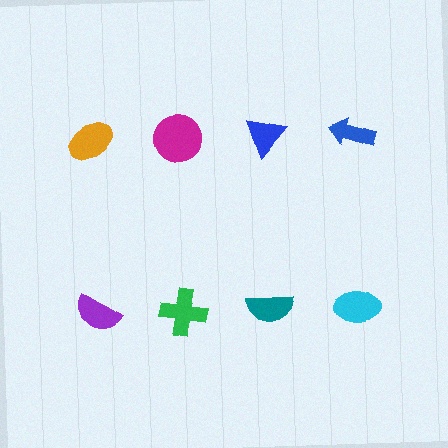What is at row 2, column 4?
A cyan ellipse.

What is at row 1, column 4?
A blue arrow.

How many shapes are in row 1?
4 shapes.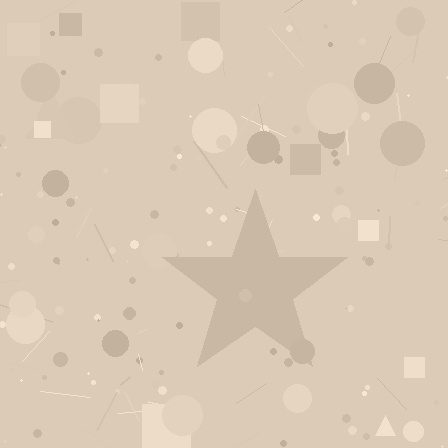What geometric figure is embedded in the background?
A star is embedded in the background.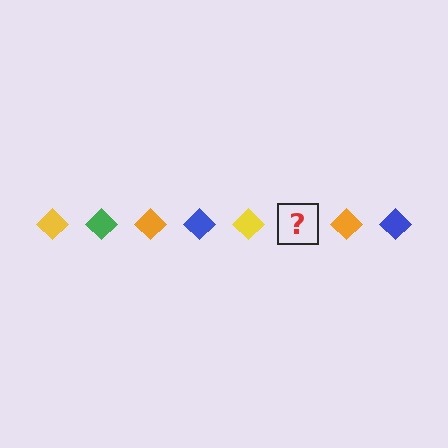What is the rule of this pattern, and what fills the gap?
The rule is that the pattern cycles through yellow, green, orange, blue diamonds. The gap should be filled with a green diamond.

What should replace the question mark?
The question mark should be replaced with a green diamond.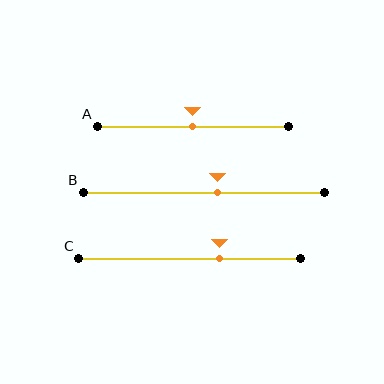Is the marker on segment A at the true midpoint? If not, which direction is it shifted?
Yes, the marker on segment A is at the true midpoint.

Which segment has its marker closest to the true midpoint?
Segment A has its marker closest to the true midpoint.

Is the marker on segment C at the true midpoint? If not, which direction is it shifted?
No, the marker on segment C is shifted to the right by about 13% of the segment length.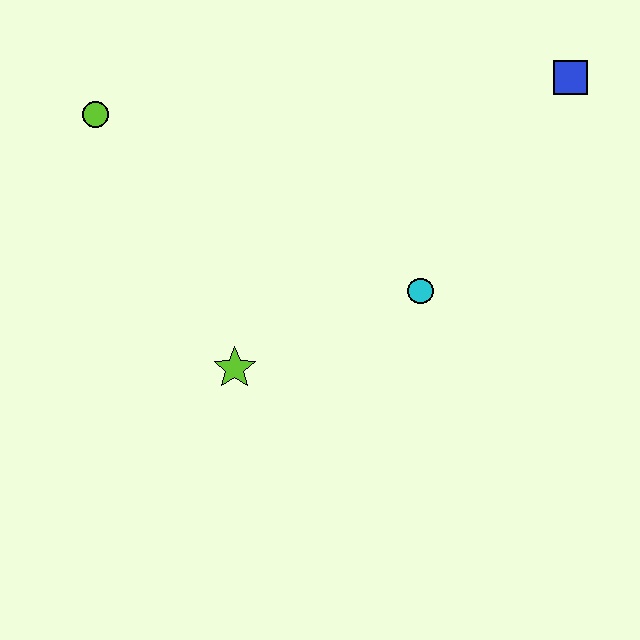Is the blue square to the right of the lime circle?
Yes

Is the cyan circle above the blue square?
No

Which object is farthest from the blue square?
The lime circle is farthest from the blue square.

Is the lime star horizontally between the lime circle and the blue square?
Yes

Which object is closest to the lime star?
The cyan circle is closest to the lime star.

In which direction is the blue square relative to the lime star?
The blue square is to the right of the lime star.